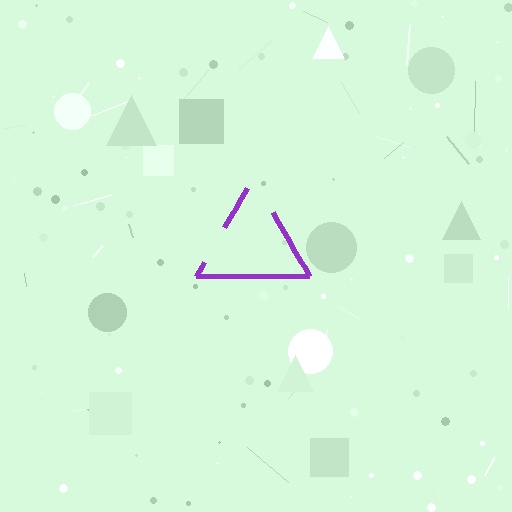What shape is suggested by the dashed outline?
The dashed outline suggests a triangle.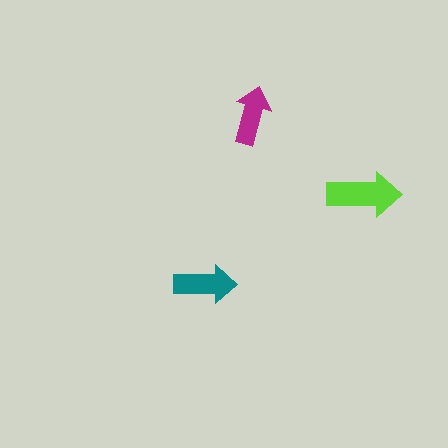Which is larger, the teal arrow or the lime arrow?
The lime one.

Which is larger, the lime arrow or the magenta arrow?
The lime one.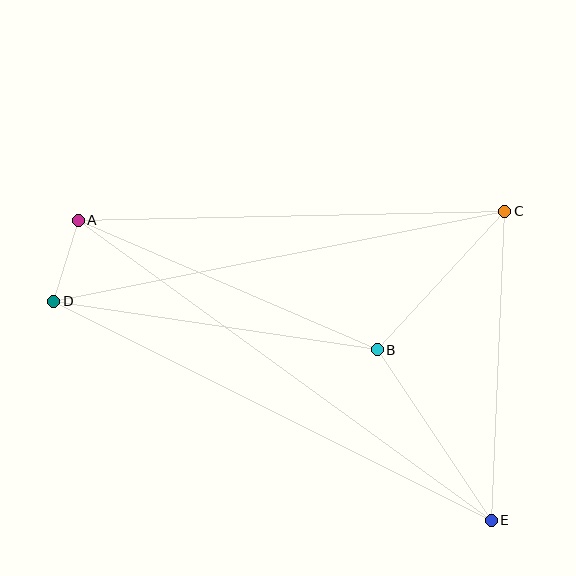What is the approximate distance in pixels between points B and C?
The distance between B and C is approximately 188 pixels.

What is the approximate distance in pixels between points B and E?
The distance between B and E is approximately 205 pixels.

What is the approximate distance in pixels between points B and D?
The distance between B and D is approximately 327 pixels.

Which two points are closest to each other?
Points A and D are closest to each other.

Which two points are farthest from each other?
Points A and E are farthest from each other.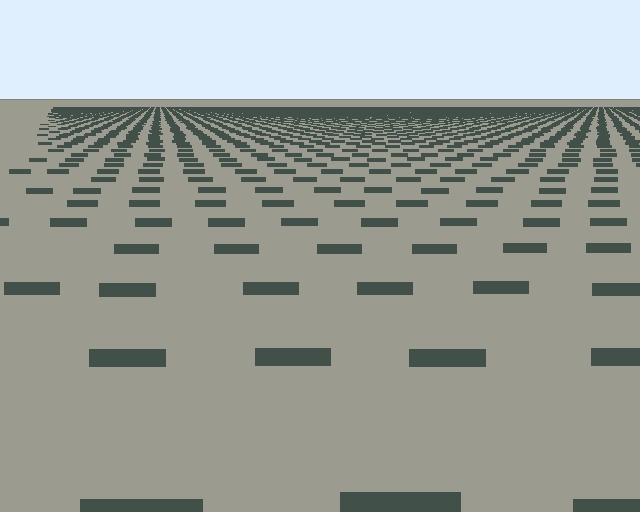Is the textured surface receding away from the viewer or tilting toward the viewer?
The surface is receding away from the viewer. Texture elements get smaller and denser toward the top.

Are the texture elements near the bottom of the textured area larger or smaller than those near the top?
Larger. Near the bottom, elements are closer to the viewer and appear at a bigger on-screen size.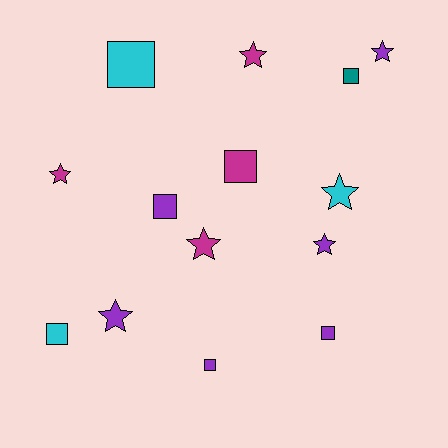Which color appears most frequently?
Purple, with 6 objects.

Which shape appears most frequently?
Star, with 7 objects.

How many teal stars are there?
There are no teal stars.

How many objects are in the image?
There are 14 objects.